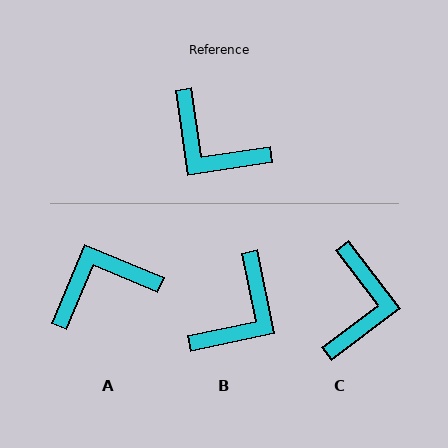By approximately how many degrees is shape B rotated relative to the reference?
Approximately 94 degrees counter-clockwise.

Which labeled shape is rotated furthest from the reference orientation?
A, about 121 degrees away.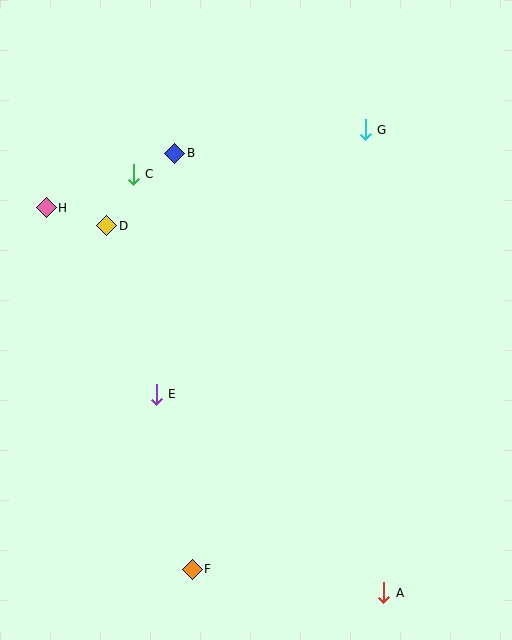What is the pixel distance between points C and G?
The distance between C and G is 236 pixels.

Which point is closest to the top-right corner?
Point G is closest to the top-right corner.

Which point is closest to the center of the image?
Point E at (156, 394) is closest to the center.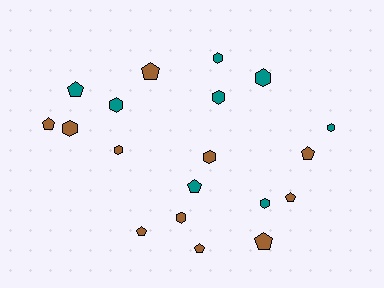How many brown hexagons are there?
There are 4 brown hexagons.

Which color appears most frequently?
Brown, with 11 objects.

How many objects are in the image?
There are 19 objects.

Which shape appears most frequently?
Hexagon, with 10 objects.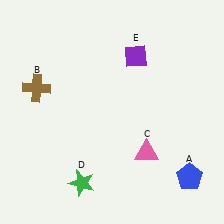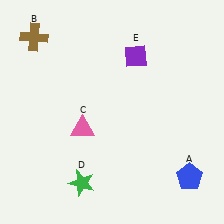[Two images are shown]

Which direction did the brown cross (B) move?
The brown cross (B) moved up.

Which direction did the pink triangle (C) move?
The pink triangle (C) moved left.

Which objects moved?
The objects that moved are: the brown cross (B), the pink triangle (C).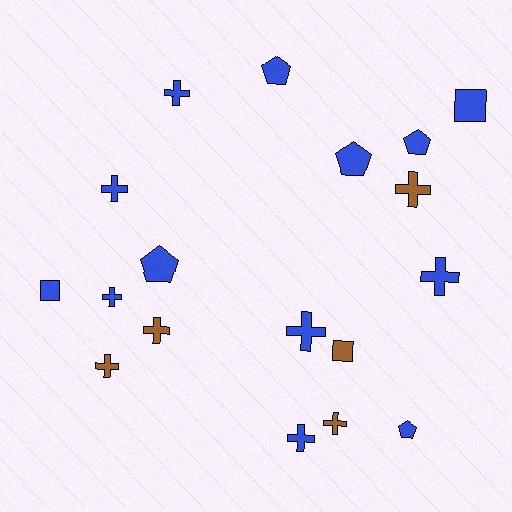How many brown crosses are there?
There are 4 brown crosses.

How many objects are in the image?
There are 18 objects.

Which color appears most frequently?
Blue, with 13 objects.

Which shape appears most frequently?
Cross, with 10 objects.